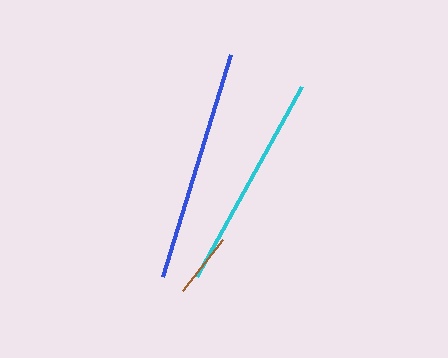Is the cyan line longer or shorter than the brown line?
The cyan line is longer than the brown line.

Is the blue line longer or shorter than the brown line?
The blue line is longer than the brown line.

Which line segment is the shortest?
The brown line is the shortest at approximately 65 pixels.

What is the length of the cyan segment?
The cyan segment is approximately 217 pixels long.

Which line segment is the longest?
The blue line is the longest at approximately 233 pixels.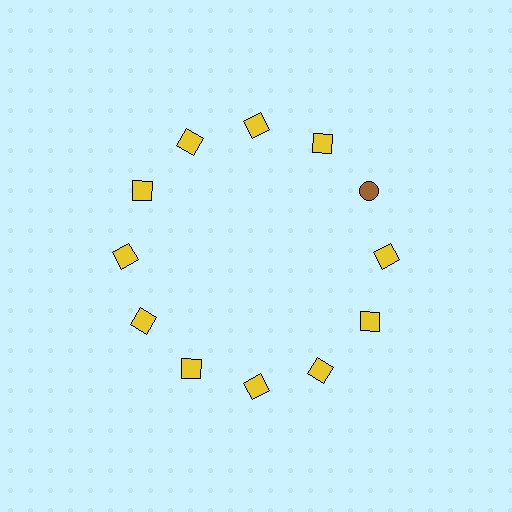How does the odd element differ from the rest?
It differs in both color (brown instead of yellow) and shape (circle instead of square).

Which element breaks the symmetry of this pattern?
The brown circle at roughly the 2 o'clock position breaks the symmetry. All other shapes are yellow squares.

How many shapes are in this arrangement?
There are 12 shapes arranged in a ring pattern.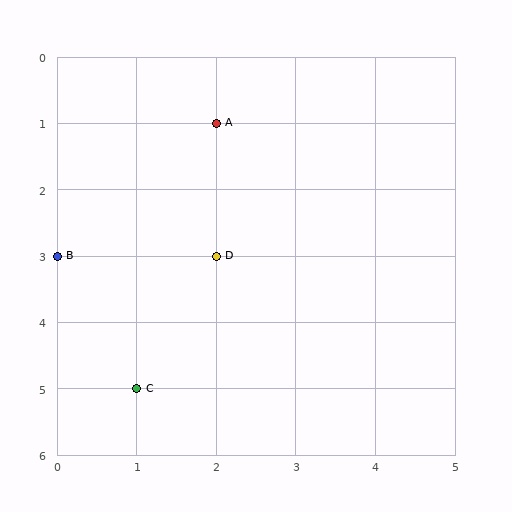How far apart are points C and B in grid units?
Points C and B are 1 column and 2 rows apart (about 2.2 grid units diagonally).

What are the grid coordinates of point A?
Point A is at grid coordinates (2, 1).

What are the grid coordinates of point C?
Point C is at grid coordinates (1, 5).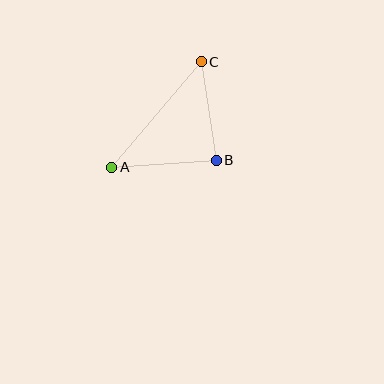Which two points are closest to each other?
Points B and C are closest to each other.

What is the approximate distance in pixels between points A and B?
The distance between A and B is approximately 105 pixels.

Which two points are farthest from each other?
Points A and C are farthest from each other.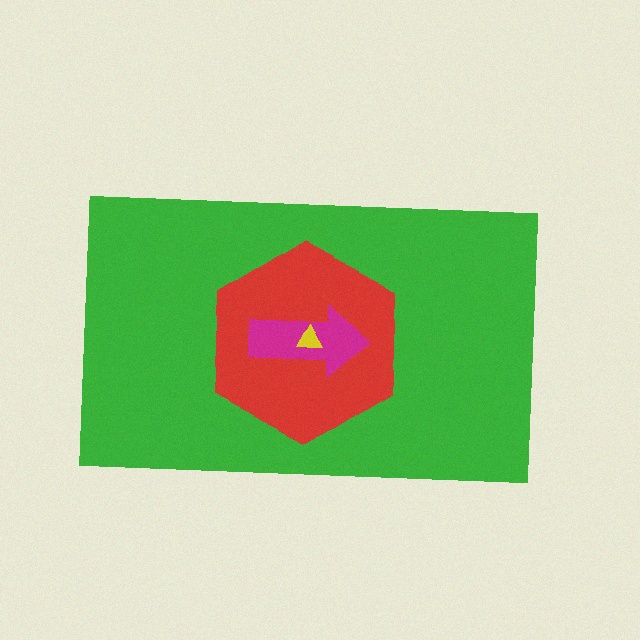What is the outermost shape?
The green rectangle.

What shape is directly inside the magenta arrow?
The yellow triangle.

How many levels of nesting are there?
4.